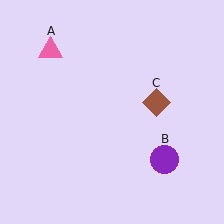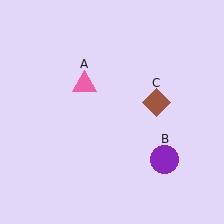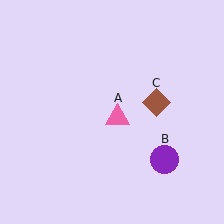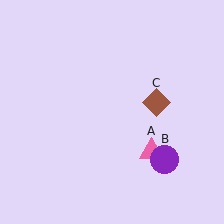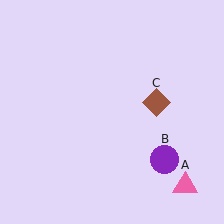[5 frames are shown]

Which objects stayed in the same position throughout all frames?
Purple circle (object B) and brown diamond (object C) remained stationary.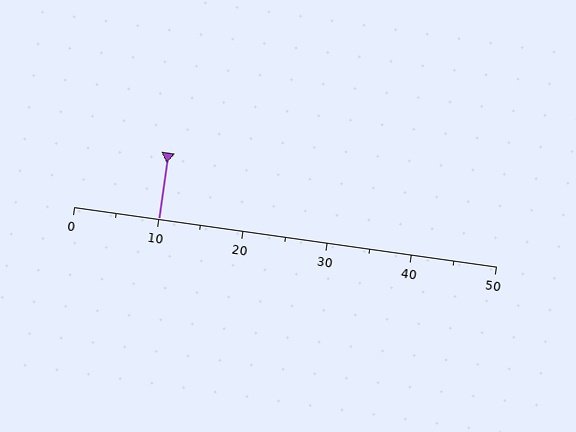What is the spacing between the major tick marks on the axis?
The major ticks are spaced 10 apart.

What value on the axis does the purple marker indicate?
The marker indicates approximately 10.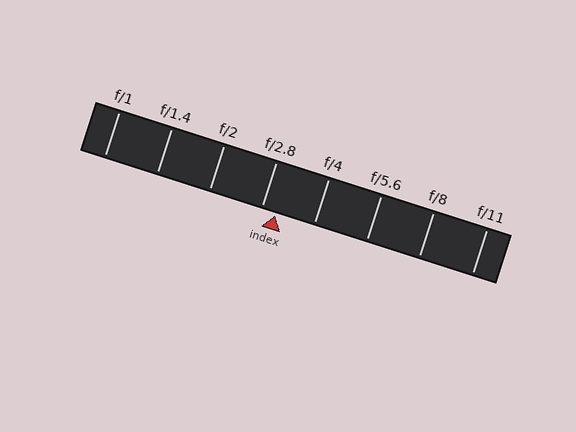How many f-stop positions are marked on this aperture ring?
There are 8 f-stop positions marked.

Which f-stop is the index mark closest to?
The index mark is closest to f/2.8.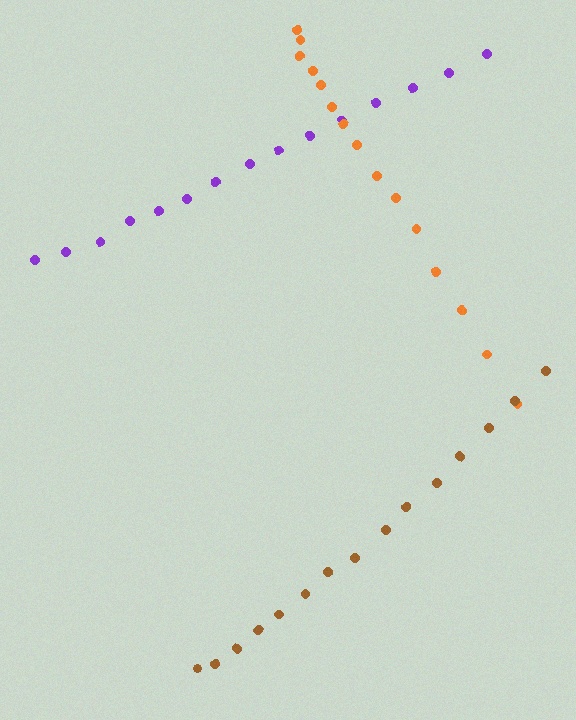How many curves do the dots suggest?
There are 3 distinct paths.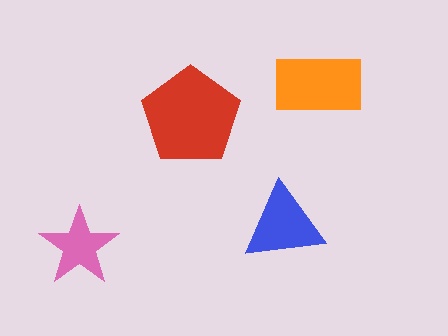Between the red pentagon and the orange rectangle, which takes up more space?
The red pentagon.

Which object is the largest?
The red pentagon.